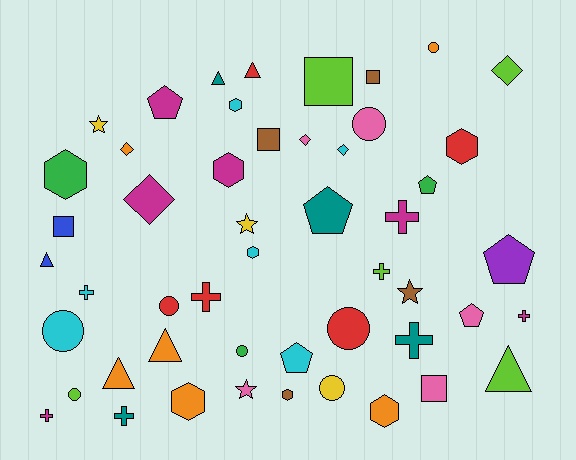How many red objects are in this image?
There are 5 red objects.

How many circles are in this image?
There are 8 circles.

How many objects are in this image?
There are 50 objects.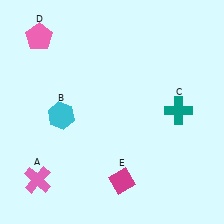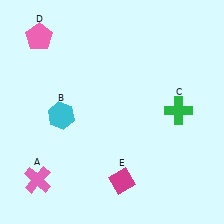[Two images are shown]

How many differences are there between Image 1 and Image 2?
There is 1 difference between the two images.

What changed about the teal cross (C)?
In Image 1, C is teal. In Image 2, it changed to green.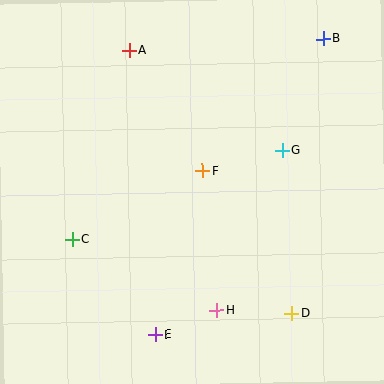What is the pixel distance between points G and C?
The distance between G and C is 228 pixels.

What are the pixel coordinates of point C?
Point C is at (72, 240).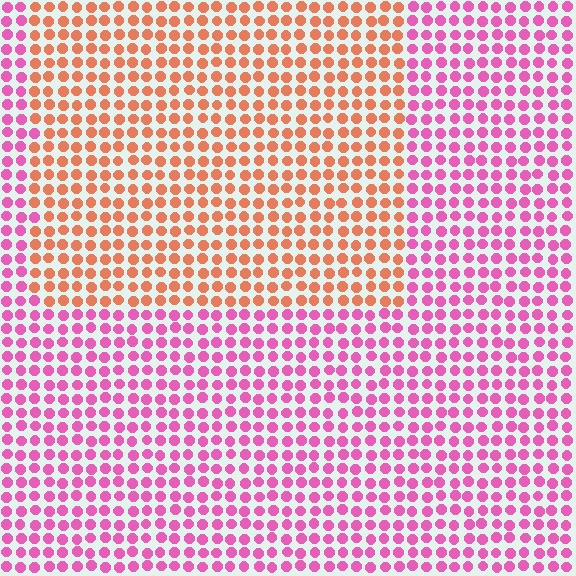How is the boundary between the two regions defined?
The boundary is defined purely by a slight shift in hue (about 53 degrees). Spacing, size, and orientation are identical on both sides.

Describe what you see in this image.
The image is filled with small pink elements in a uniform arrangement. A rectangle-shaped region is visible where the elements are tinted to a slightly different hue, forming a subtle color boundary.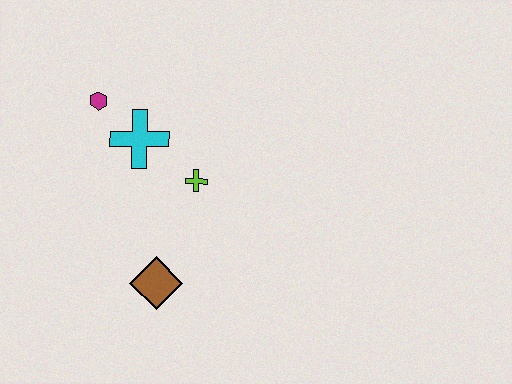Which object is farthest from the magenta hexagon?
The brown diamond is farthest from the magenta hexagon.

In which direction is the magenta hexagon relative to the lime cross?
The magenta hexagon is to the left of the lime cross.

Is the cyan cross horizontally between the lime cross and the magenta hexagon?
Yes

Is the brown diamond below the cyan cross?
Yes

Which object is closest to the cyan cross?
The magenta hexagon is closest to the cyan cross.